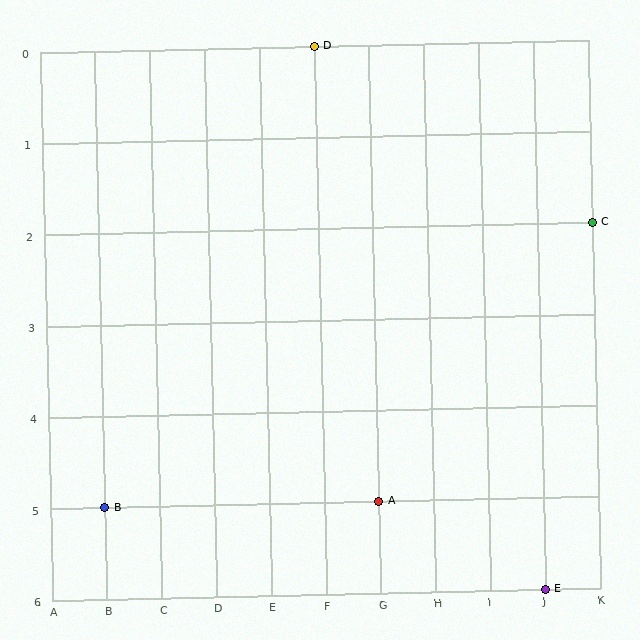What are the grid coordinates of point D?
Point D is at grid coordinates (F, 0).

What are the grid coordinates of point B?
Point B is at grid coordinates (B, 5).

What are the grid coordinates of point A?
Point A is at grid coordinates (G, 5).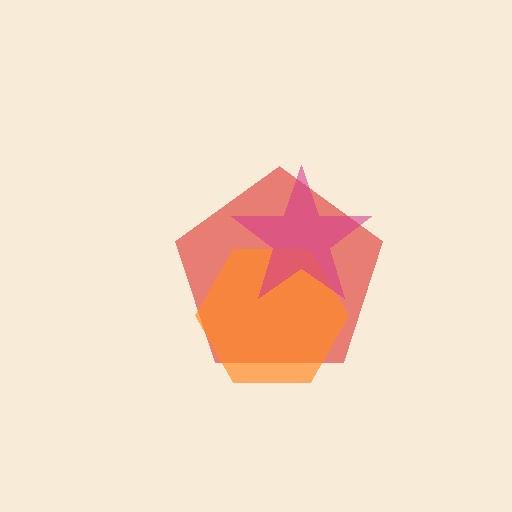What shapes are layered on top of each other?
The layered shapes are: a red pentagon, an orange hexagon, a magenta star.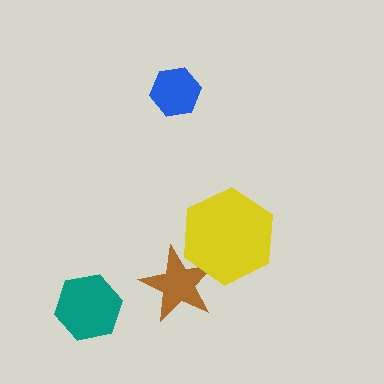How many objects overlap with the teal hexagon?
0 objects overlap with the teal hexagon.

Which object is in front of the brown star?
The yellow hexagon is in front of the brown star.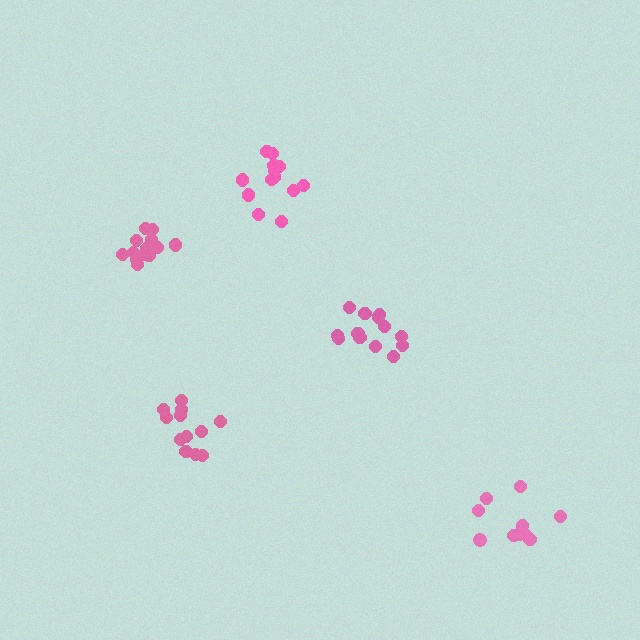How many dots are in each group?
Group 1: 13 dots, Group 2: 10 dots, Group 3: 13 dots, Group 4: 12 dots, Group 5: 13 dots (61 total).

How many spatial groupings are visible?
There are 5 spatial groupings.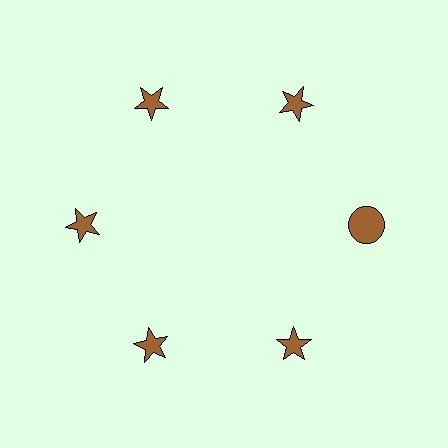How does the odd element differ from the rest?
It has a different shape: circle instead of star.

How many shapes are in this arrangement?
There are 6 shapes arranged in a ring pattern.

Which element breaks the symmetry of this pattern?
The brown circle at roughly the 3 o'clock position breaks the symmetry. All other shapes are brown stars.